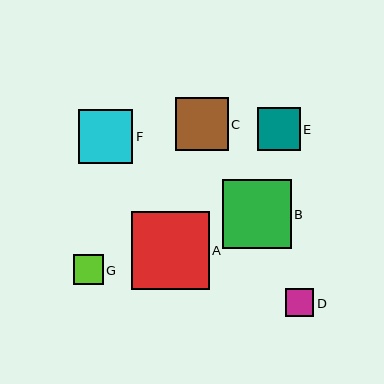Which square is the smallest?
Square D is the smallest with a size of approximately 28 pixels.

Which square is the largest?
Square A is the largest with a size of approximately 78 pixels.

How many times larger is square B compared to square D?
Square B is approximately 2.5 times the size of square D.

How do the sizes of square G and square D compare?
Square G and square D are approximately the same size.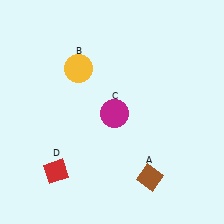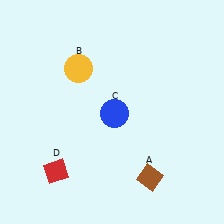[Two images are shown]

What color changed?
The circle (C) changed from magenta in Image 1 to blue in Image 2.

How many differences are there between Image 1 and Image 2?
There is 1 difference between the two images.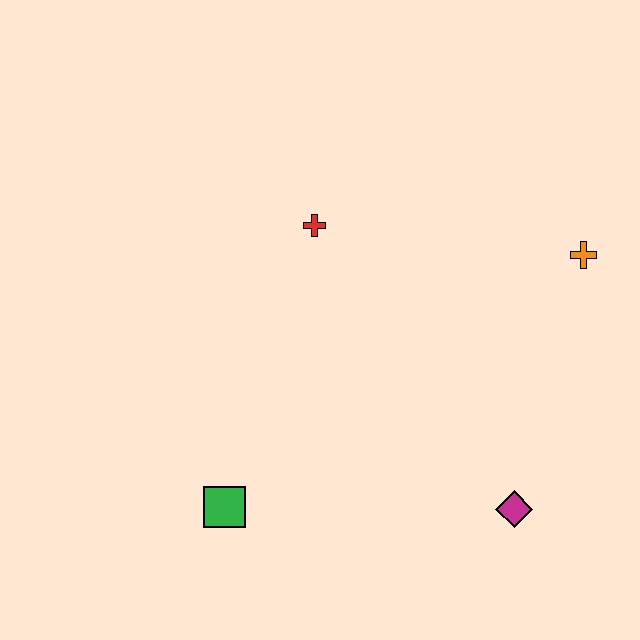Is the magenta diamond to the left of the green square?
No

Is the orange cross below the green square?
No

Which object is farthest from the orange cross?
The green square is farthest from the orange cross.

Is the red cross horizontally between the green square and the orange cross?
Yes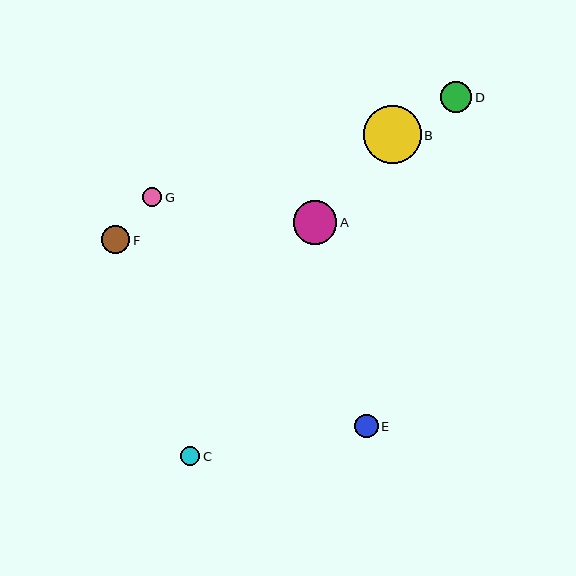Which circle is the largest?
Circle B is the largest with a size of approximately 58 pixels.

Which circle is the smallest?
Circle C is the smallest with a size of approximately 19 pixels.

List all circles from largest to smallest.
From largest to smallest: B, A, D, F, E, G, C.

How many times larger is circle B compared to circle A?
Circle B is approximately 1.3 times the size of circle A.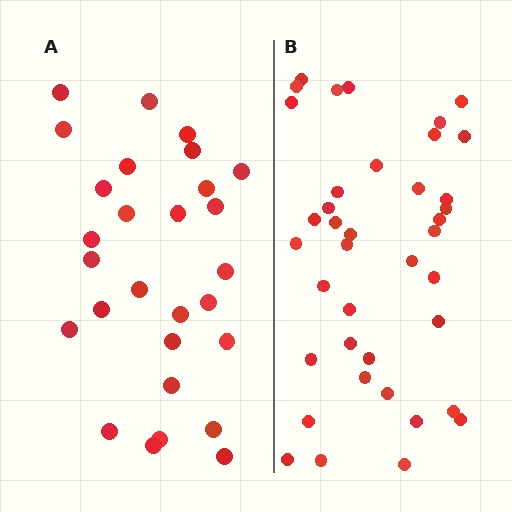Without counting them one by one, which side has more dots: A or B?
Region B (the right region) has more dots.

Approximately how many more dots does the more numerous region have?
Region B has roughly 12 or so more dots than region A.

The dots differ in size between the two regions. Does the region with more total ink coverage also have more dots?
No. Region A has more total ink coverage because its dots are larger, but region B actually contains more individual dots. Total area can be misleading — the number of items is what matters here.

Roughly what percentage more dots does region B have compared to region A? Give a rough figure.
About 40% more.